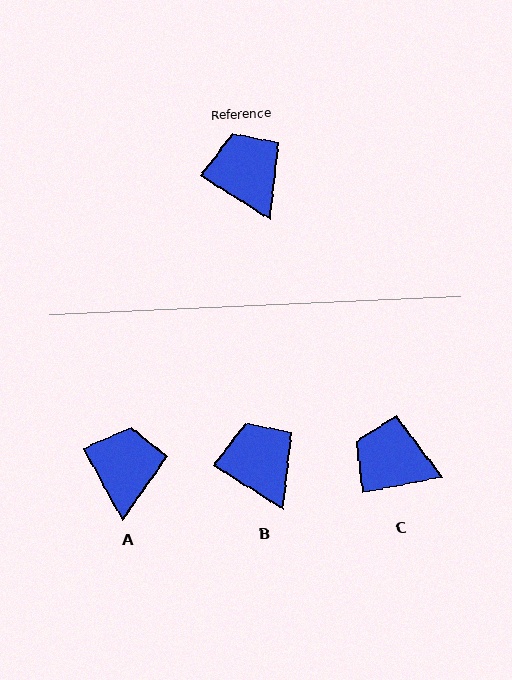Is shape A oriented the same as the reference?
No, it is off by about 29 degrees.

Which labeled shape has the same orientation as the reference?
B.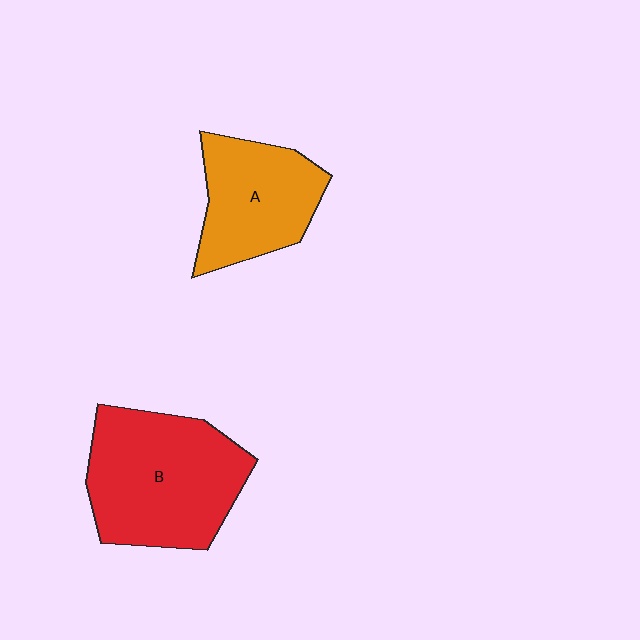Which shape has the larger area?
Shape B (red).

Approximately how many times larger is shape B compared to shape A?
Approximately 1.4 times.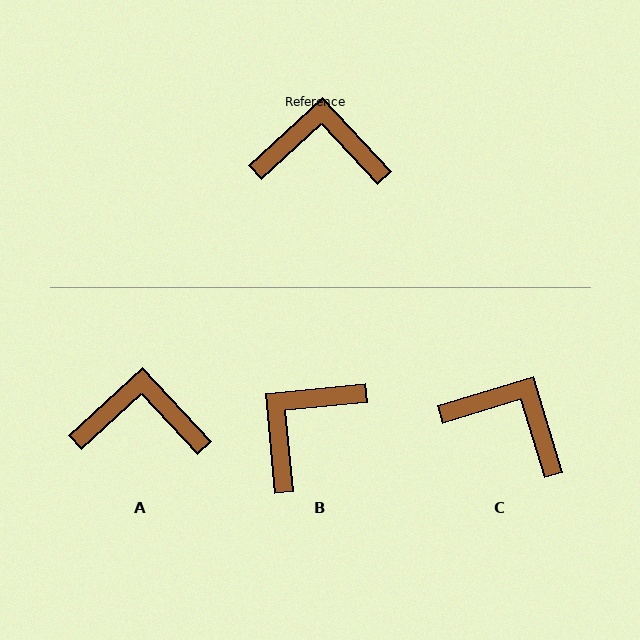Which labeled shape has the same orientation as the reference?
A.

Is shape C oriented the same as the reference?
No, it is off by about 26 degrees.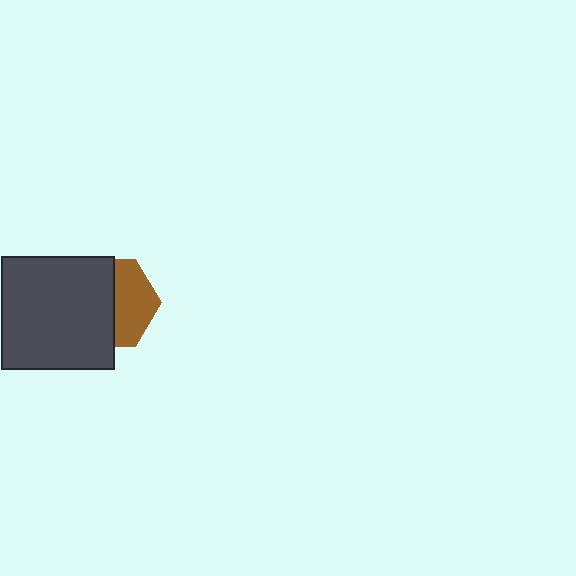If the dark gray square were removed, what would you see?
You would see the complete brown hexagon.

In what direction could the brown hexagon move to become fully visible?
The brown hexagon could move right. That would shift it out from behind the dark gray square entirely.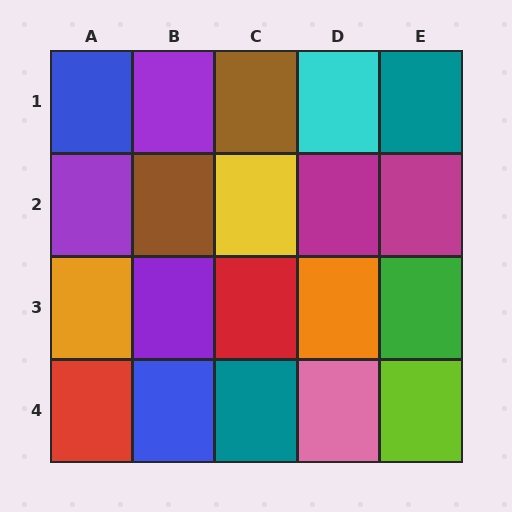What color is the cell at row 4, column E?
Lime.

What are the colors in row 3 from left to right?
Orange, purple, red, orange, green.